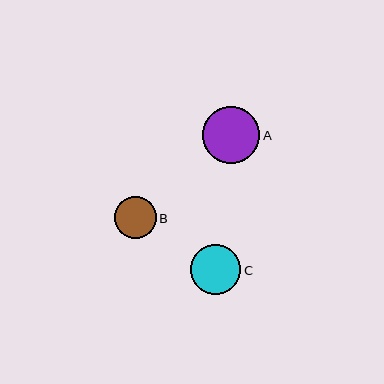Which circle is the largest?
Circle A is the largest with a size of approximately 57 pixels.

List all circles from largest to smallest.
From largest to smallest: A, C, B.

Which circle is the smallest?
Circle B is the smallest with a size of approximately 42 pixels.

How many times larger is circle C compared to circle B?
Circle C is approximately 1.2 times the size of circle B.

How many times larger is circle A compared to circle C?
Circle A is approximately 1.1 times the size of circle C.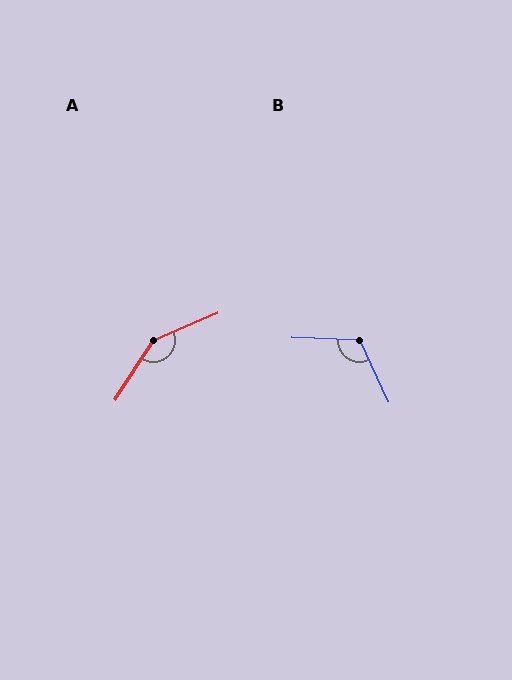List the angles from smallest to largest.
B (117°), A (146°).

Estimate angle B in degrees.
Approximately 117 degrees.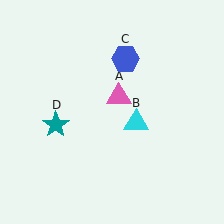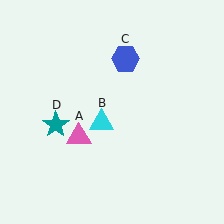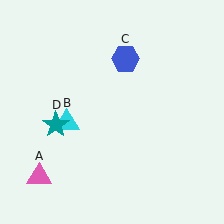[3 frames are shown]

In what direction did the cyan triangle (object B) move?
The cyan triangle (object B) moved left.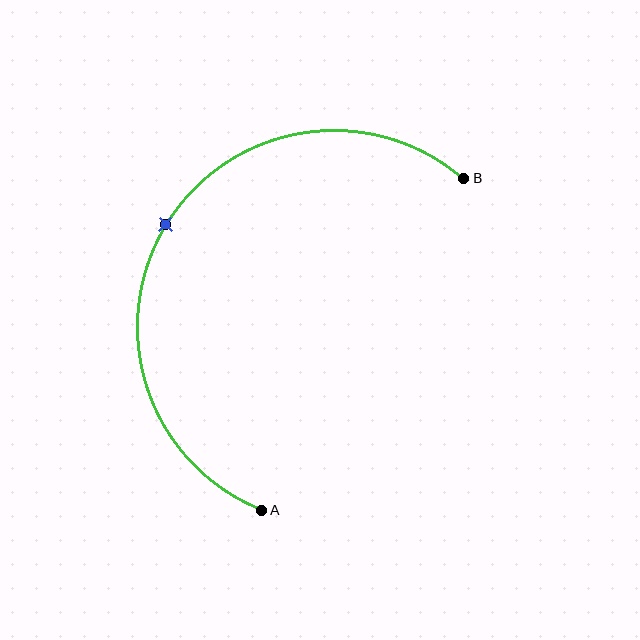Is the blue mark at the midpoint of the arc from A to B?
Yes. The blue mark lies on the arc at equal arc-length from both A and B — it is the arc midpoint.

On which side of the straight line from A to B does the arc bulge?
The arc bulges to the left of the straight line connecting A and B.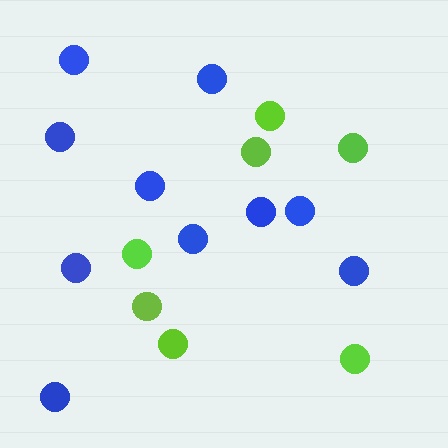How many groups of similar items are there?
There are 2 groups: one group of lime circles (7) and one group of blue circles (10).